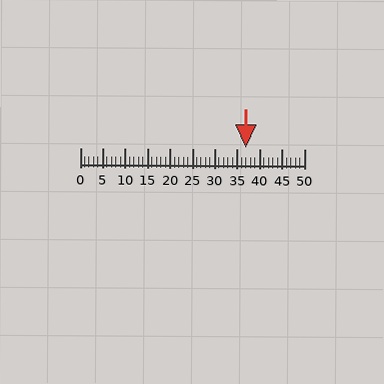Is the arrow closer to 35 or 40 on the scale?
The arrow is closer to 35.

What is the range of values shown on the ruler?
The ruler shows values from 0 to 50.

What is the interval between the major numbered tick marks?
The major tick marks are spaced 5 units apart.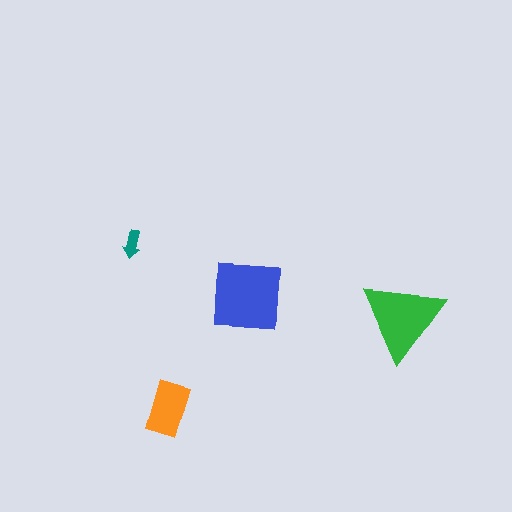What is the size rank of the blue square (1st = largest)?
1st.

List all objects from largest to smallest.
The blue square, the green triangle, the orange rectangle, the teal arrow.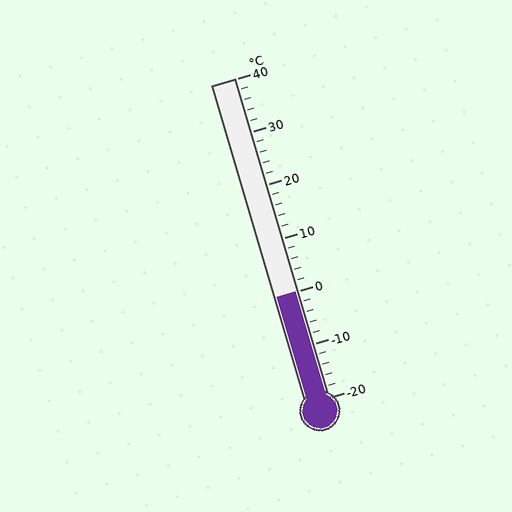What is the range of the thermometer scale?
The thermometer scale ranges from -20°C to 40°C.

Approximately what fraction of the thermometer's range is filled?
The thermometer is filled to approximately 35% of its range.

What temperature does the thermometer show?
The thermometer shows approximately 0°C.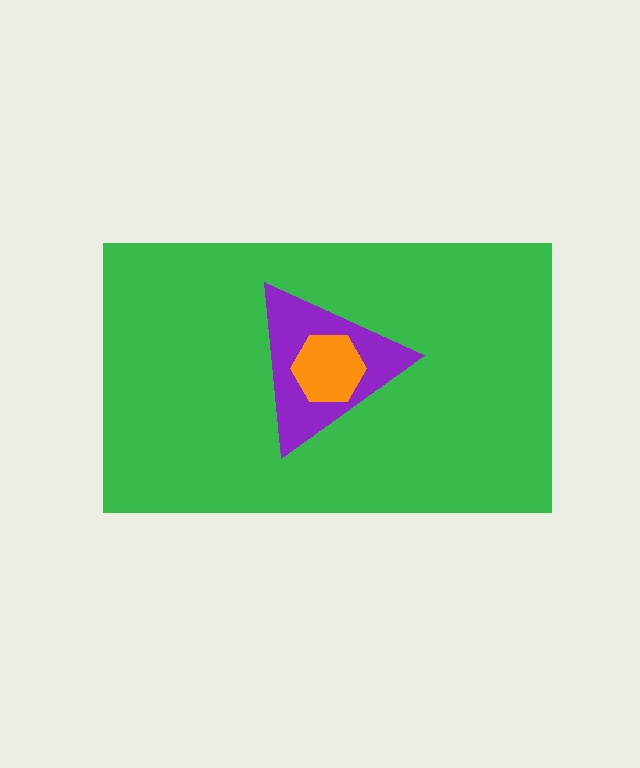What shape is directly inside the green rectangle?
The purple triangle.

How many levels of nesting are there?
3.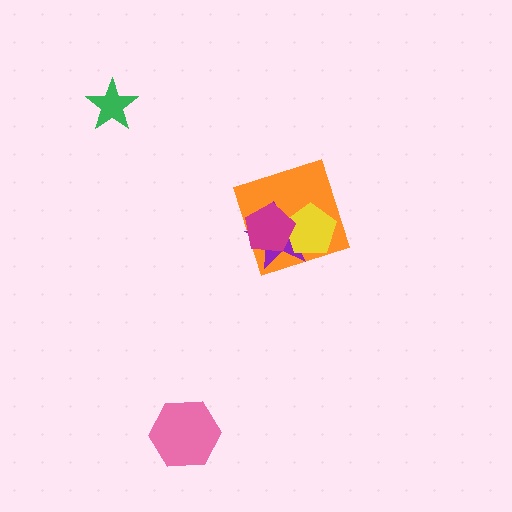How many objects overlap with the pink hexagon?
0 objects overlap with the pink hexagon.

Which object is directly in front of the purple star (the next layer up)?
The yellow pentagon is directly in front of the purple star.